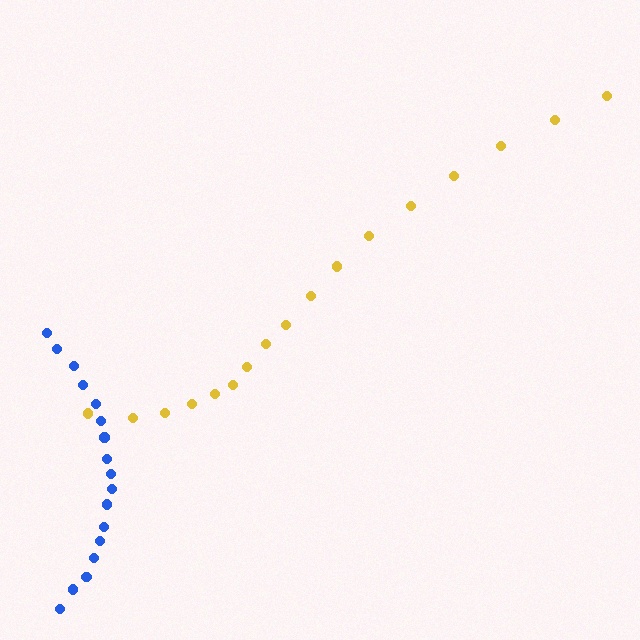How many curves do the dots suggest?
There are 2 distinct paths.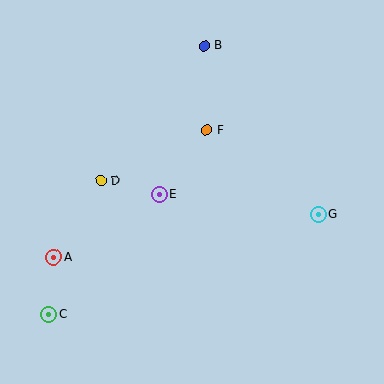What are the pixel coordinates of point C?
Point C is at (49, 314).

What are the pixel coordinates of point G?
Point G is at (318, 214).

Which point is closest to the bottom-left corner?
Point C is closest to the bottom-left corner.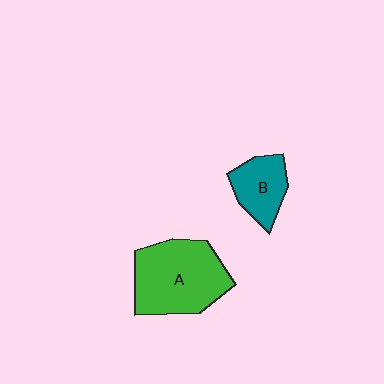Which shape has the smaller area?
Shape B (teal).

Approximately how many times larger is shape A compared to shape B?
Approximately 2.0 times.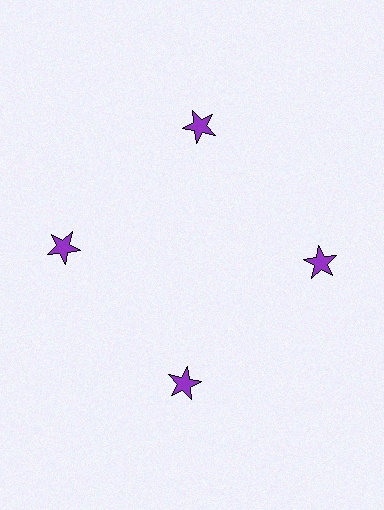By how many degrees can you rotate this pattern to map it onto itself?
The pattern maps onto itself every 90 degrees of rotation.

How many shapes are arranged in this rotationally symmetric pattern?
There are 4 shapes, arranged in 4 groups of 1.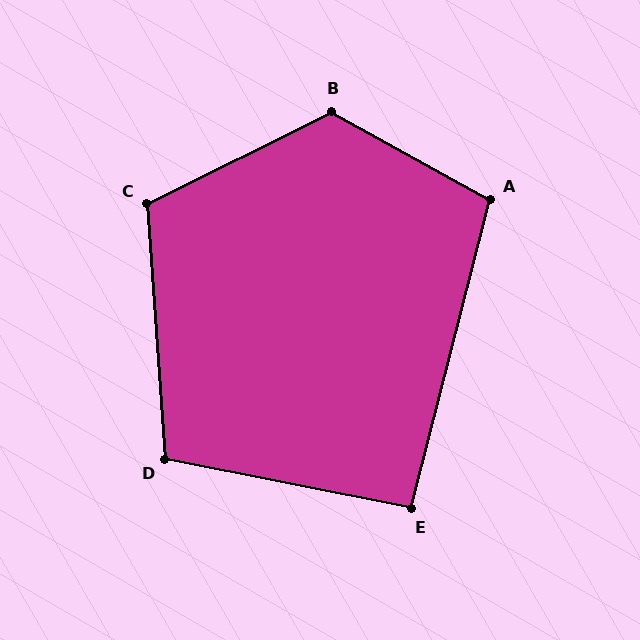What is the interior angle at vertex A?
Approximately 104 degrees (obtuse).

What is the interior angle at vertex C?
Approximately 112 degrees (obtuse).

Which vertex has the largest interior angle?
B, at approximately 124 degrees.